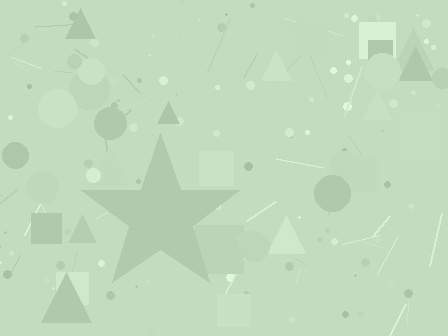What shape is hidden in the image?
A star is hidden in the image.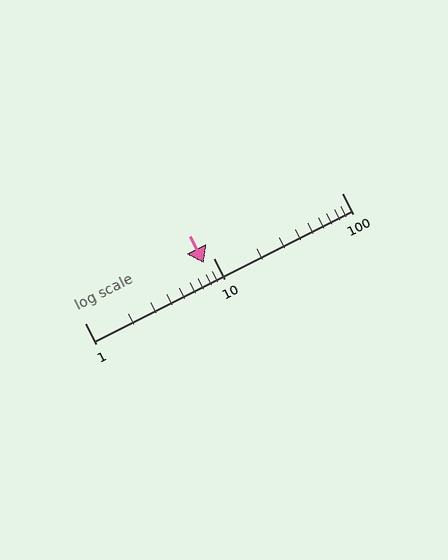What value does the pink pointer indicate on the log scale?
The pointer indicates approximately 8.5.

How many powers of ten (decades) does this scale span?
The scale spans 2 decades, from 1 to 100.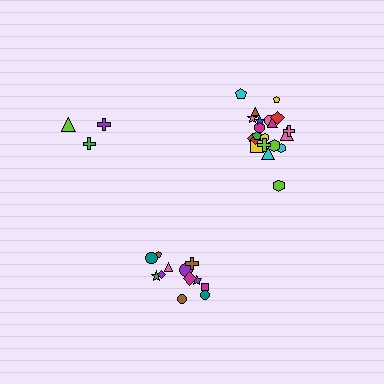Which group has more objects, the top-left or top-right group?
The top-right group.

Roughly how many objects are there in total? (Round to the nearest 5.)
Roughly 35 objects in total.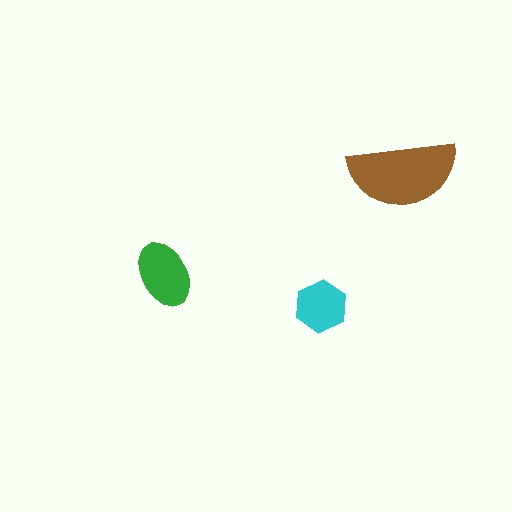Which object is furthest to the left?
The green ellipse is leftmost.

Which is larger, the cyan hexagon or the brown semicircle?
The brown semicircle.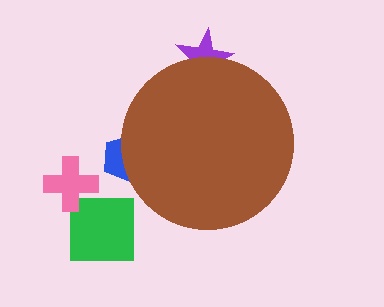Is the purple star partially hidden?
Yes, the purple star is partially hidden behind the brown circle.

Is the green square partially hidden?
No, the green square is fully visible.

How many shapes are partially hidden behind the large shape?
2 shapes are partially hidden.